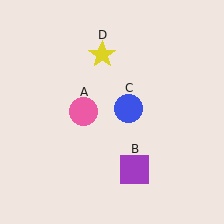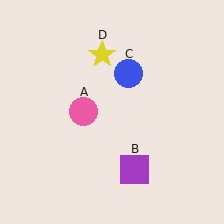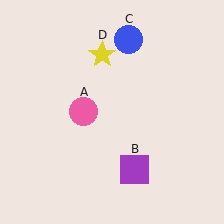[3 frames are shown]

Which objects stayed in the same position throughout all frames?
Pink circle (object A) and purple square (object B) and yellow star (object D) remained stationary.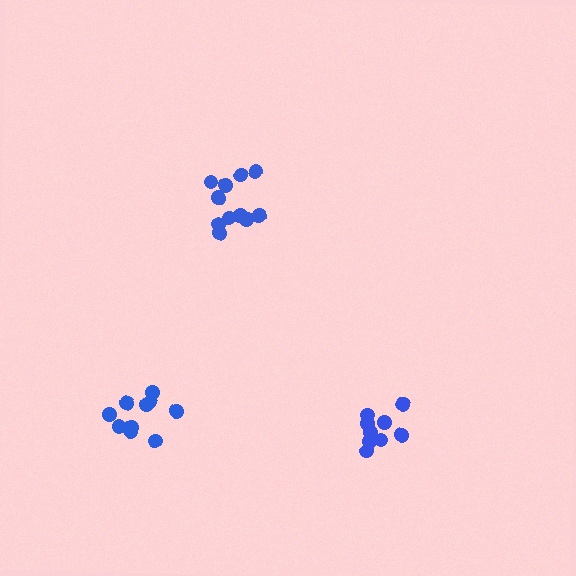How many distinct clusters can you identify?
There are 3 distinct clusters.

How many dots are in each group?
Group 1: 11 dots, Group 2: 10 dots, Group 3: 10 dots (31 total).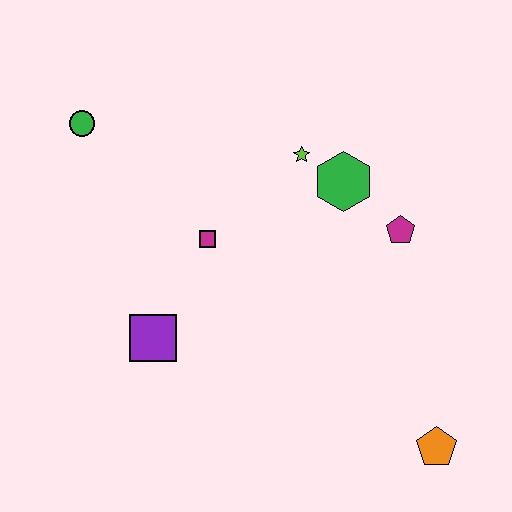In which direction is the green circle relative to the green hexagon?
The green circle is to the left of the green hexagon.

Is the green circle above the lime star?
Yes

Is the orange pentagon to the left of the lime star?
No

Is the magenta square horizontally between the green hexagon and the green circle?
Yes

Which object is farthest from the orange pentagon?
The green circle is farthest from the orange pentagon.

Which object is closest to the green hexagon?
The lime star is closest to the green hexagon.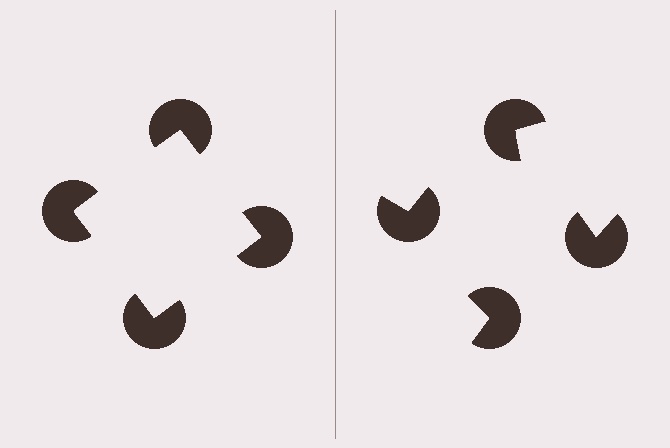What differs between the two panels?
The pac-man discs are positioned identically on both sides; only the wedge orientations differ. On the left they align to a square; on the right they are misaligned.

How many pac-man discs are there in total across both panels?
8 — 4 on each side.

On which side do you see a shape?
An illusory square appears on the left side. On the right side the wedge cuts are rotated, so no coherent shape forms.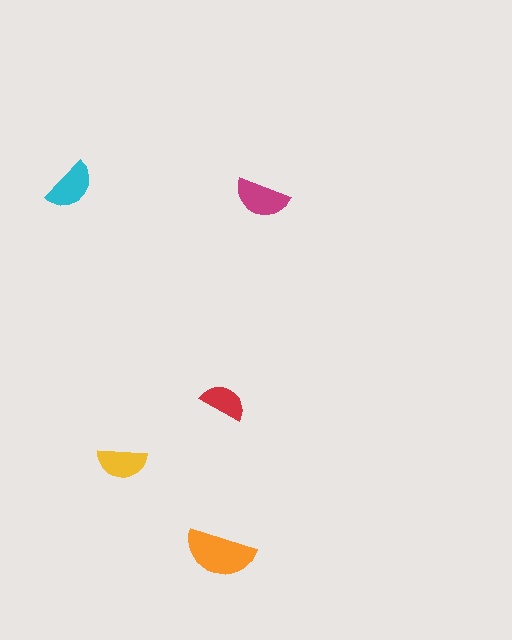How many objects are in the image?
There are 5 objects in the image.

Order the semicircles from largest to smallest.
the orange one, the magenta one, the cyan one, the yellow one, the red one.